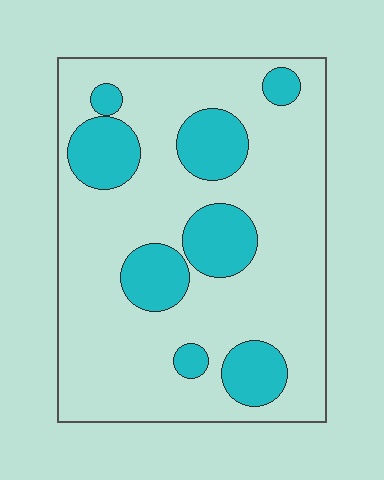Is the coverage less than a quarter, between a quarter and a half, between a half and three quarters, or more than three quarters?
Less than a quarter.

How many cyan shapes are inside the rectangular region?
8.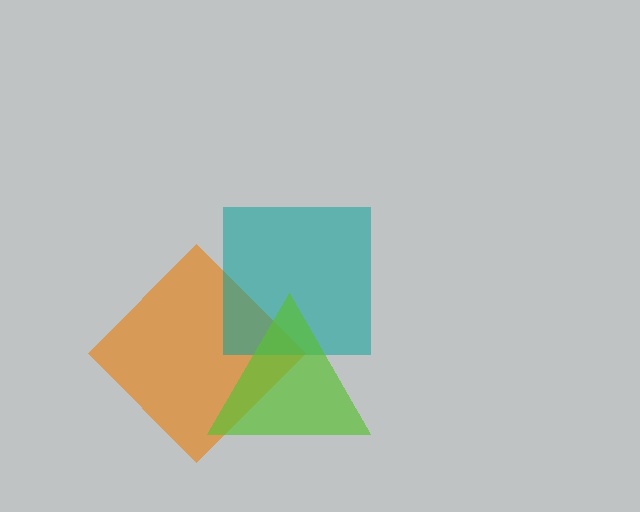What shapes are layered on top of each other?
The layered shapes are: an orange diamond, a teal square, a lime triangle.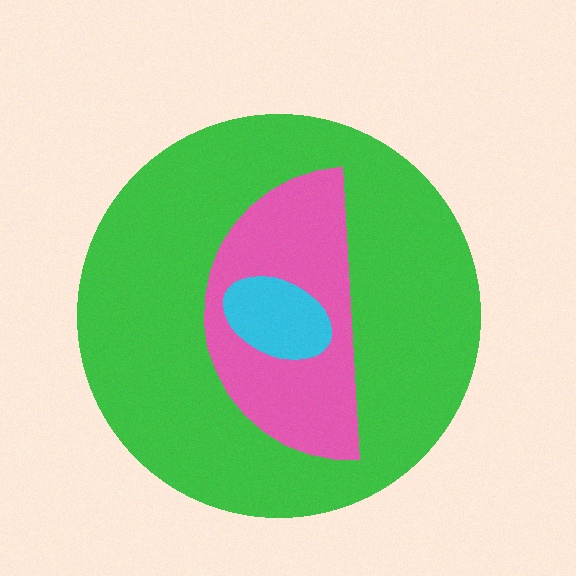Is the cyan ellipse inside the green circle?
Yes.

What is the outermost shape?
The green circle.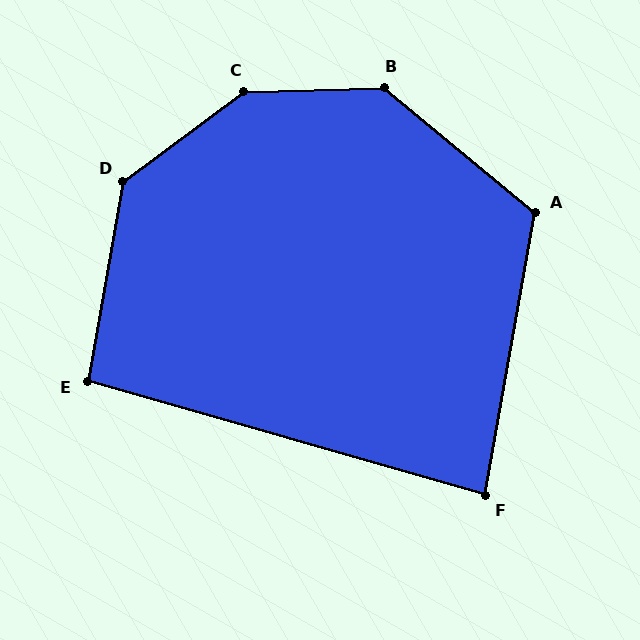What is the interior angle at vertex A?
Approximately 119 degrees (obtuse).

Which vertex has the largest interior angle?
C, at approximately 145 degrees.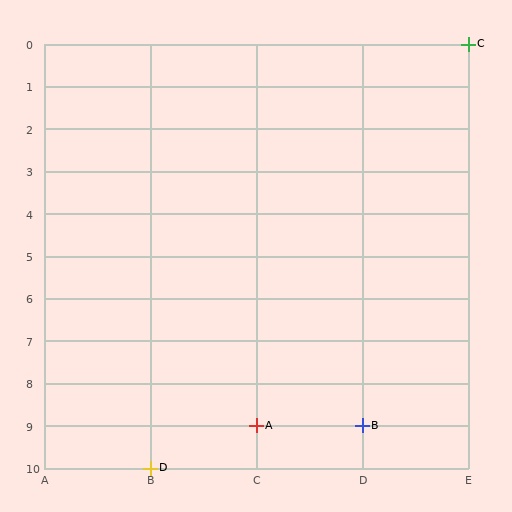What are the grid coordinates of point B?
Point B is at grid coordinates (D, 9).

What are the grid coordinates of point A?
Point A is at grid coordinates (C, 9).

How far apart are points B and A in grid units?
Points B and A are 1 column apart.